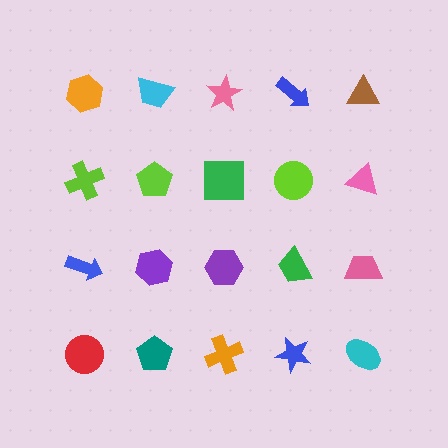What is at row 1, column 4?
A blue arrow.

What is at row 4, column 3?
An orange cross.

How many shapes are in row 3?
5 shapes.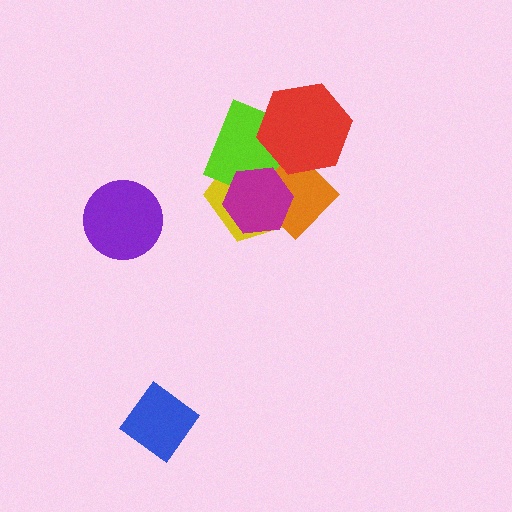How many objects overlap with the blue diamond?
0 objects overlap with the blue diamond.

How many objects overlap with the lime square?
4 objects overlap with the lime square.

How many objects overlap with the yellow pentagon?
4 objects overlap with the yellow pentagon.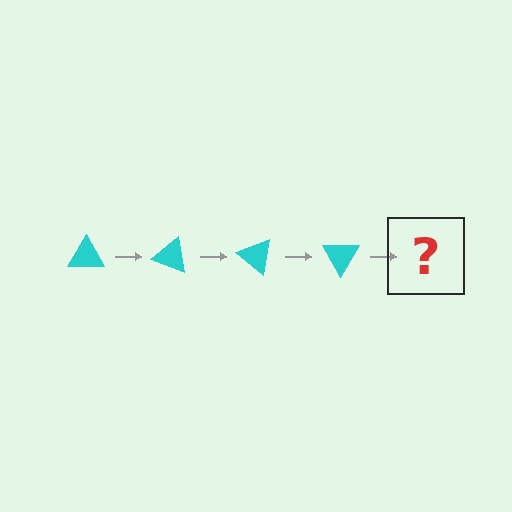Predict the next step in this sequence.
The next step is a cyan triangle rotated 80 degrees.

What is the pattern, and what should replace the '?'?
The pattern is that the triangle rotates 20 degrees each step. The '?' should be a cyan triangle rotated 80 degrees.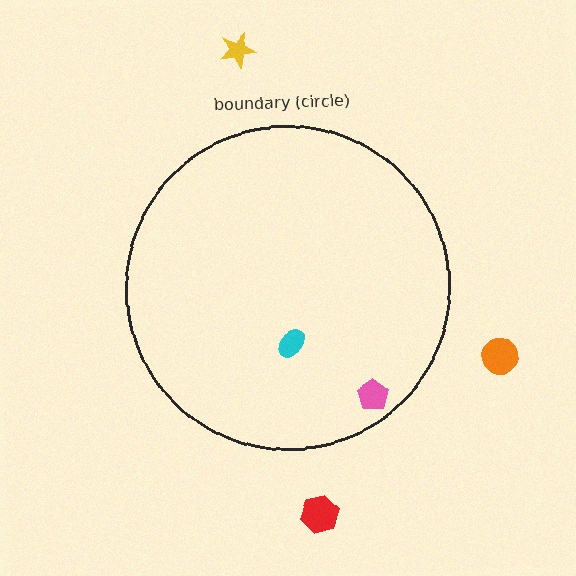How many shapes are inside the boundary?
2 inside, 3 outside.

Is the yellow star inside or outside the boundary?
Outside.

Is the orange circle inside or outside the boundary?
Outside.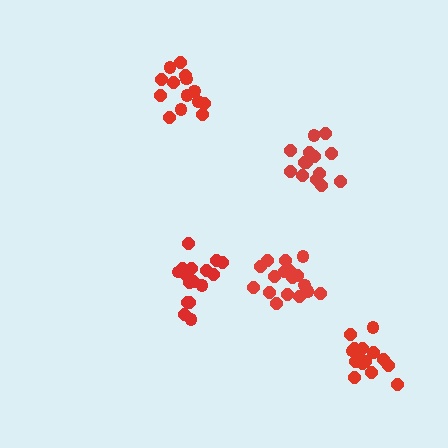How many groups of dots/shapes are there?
There are 5 groups.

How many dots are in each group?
Group 1: 16 dots, Group 2: 17 dots, Group 3: 14 dots, Group 4: 14 dots, Group 5: 16 dots (77 total).